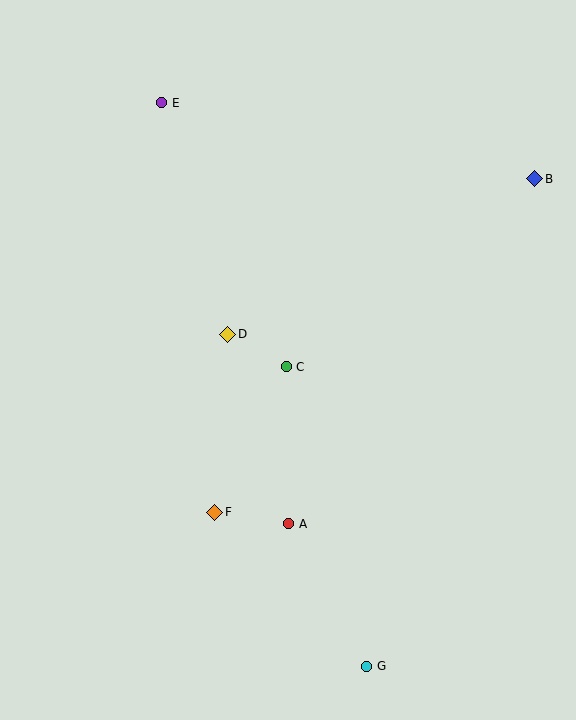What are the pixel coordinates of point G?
Point G is at (367, 666).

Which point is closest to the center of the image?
Point C at (286, 367) is closest to the center.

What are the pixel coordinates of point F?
Point F is at (215, 512).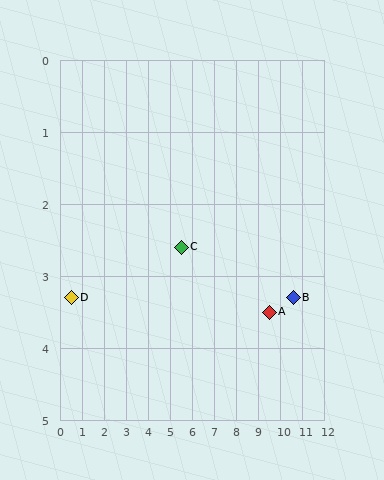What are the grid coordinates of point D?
Point D is at approximately (0.5, 3.3).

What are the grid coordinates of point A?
Point A is at approximately (9.5, 3.5).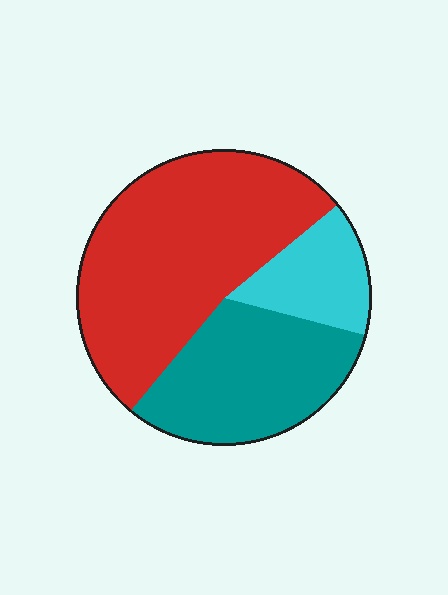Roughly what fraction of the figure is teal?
Teal covers around 30% of the figure.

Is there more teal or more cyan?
Teal.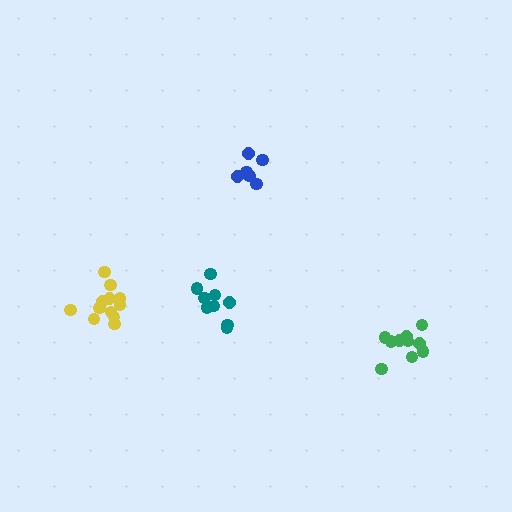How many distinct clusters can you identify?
There are 4 distinct clusters.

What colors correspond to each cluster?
The clusters are colored: teal, yellow, blue, green.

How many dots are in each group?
Group 1: 9 dots, Group 2: 12 dots, Group 3: 6 dots, Group 4: 10 dots (37 total).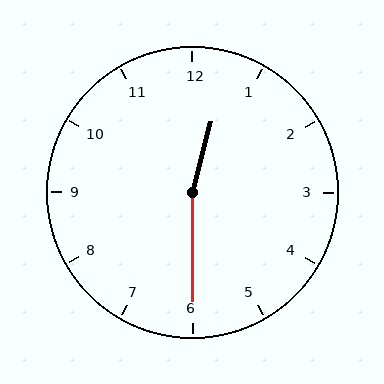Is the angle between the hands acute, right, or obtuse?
It is obtuse.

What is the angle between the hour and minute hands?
Approximately 165 degrees.